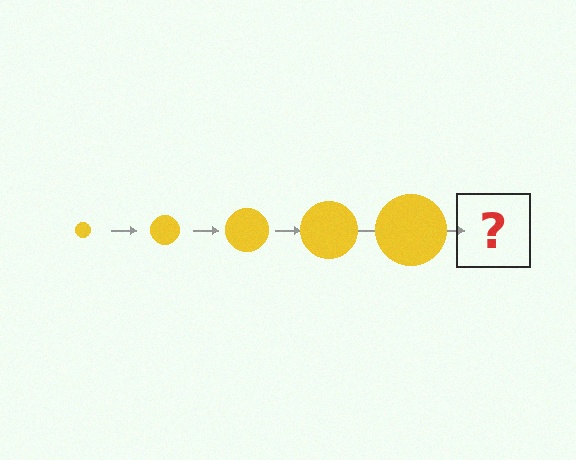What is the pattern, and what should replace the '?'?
The pattern is that the circle gets progressively larger each step. The '?' should be a yellow circle, larger than the previous one.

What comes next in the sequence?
The next element should be a yellow circle, larger than the previous one.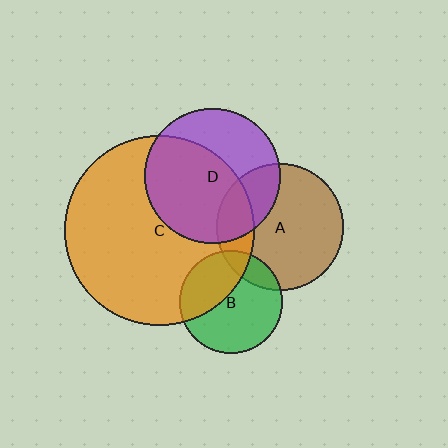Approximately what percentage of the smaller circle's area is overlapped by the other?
Approximately 60%.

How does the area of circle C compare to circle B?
Approximately 3.5 times.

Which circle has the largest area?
Circle C (orange).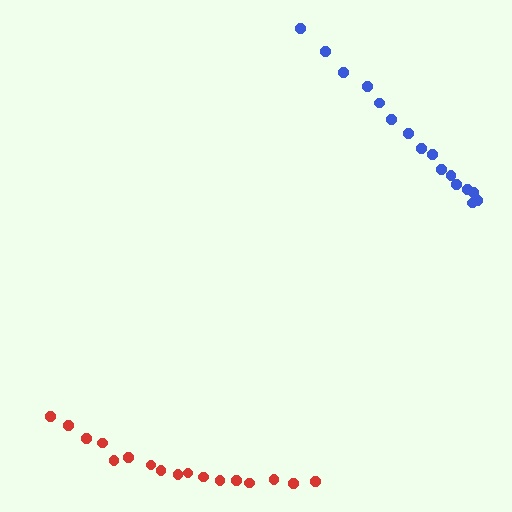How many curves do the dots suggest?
There are 2 distinct paths.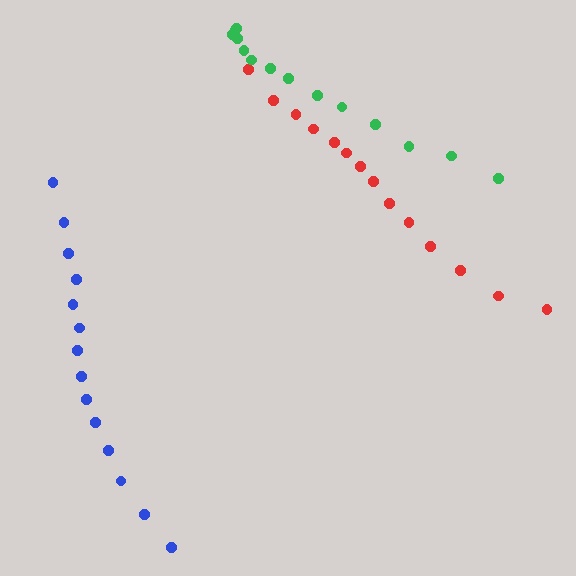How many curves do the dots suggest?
There are 3 distinct paths.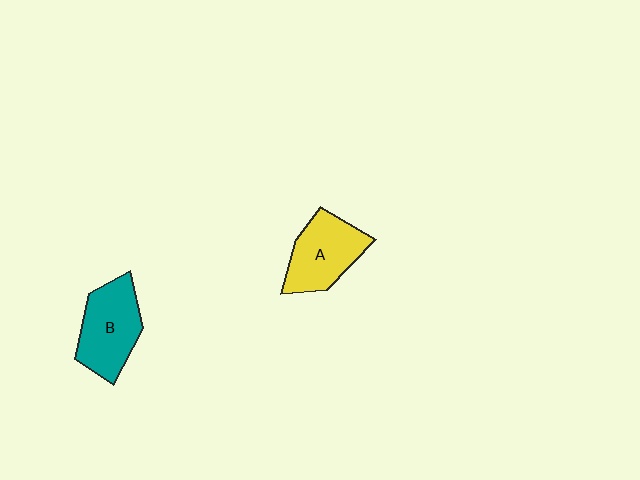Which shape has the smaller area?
Shape A (yellow).